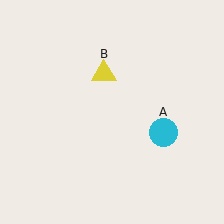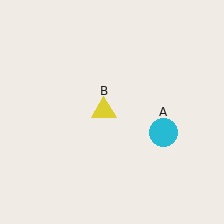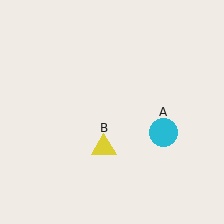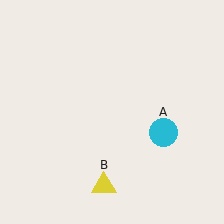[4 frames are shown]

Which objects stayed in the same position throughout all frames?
Cyan circle (object A) remained stationary.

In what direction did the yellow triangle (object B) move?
The yellow triangle (object B) moved down.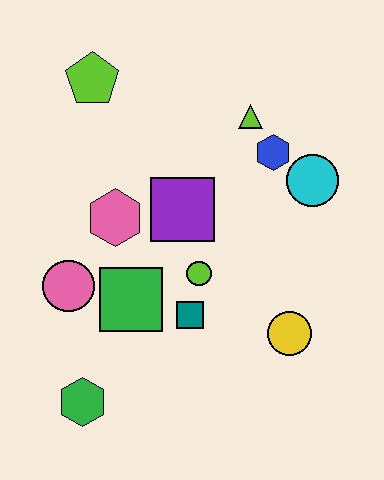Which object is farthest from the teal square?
The lime pentagon is farthest from the teal square.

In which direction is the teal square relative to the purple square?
The teal square is below the purple square.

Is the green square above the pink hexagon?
No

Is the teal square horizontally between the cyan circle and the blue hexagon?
No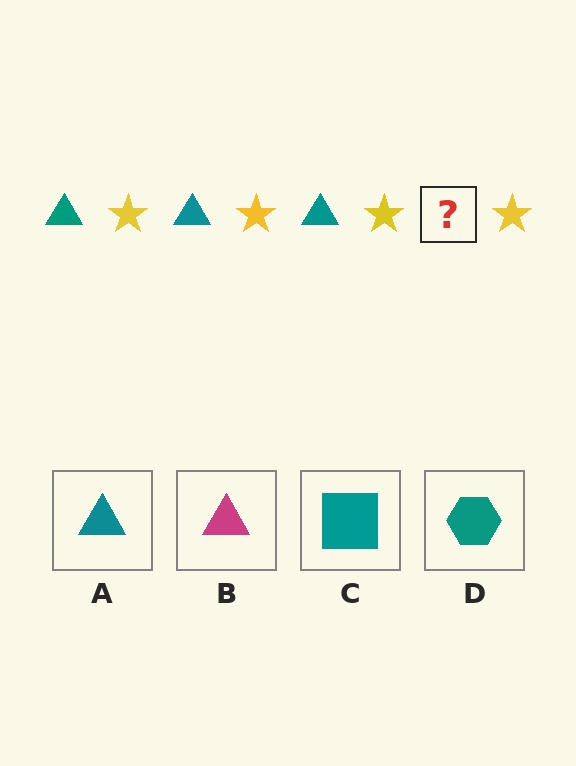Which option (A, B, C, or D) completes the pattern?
A.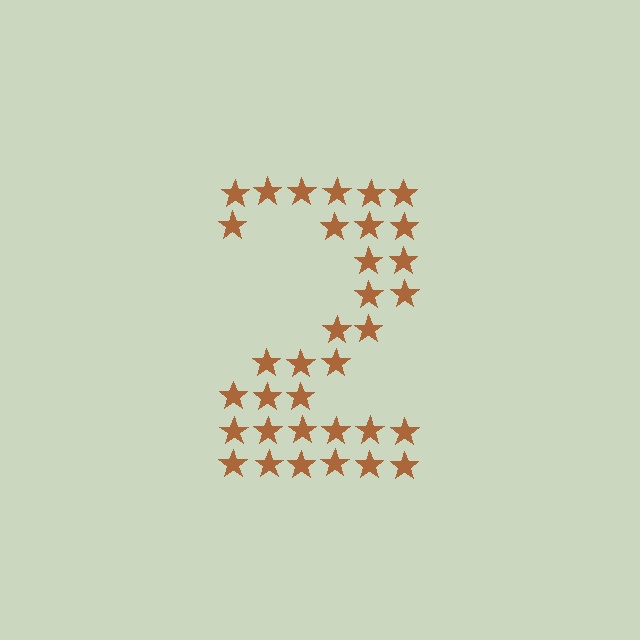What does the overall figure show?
The overall figure shows the digit 2.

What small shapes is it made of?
It is made of small stars.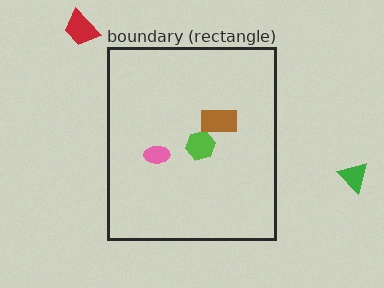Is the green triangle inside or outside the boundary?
Outside.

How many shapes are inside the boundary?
3 inside, 2 outside.